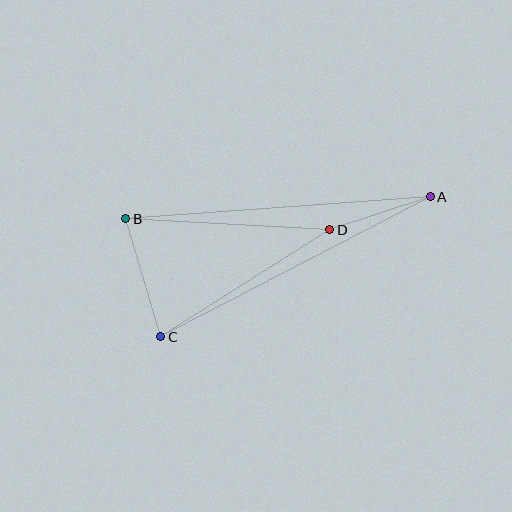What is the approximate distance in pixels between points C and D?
The distance between C and D is approximately 200 pixels.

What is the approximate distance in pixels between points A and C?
The distance between A and C is approximately 304 pixels.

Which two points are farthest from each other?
Points A and B are farthest from each other.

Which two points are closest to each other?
Points A and D are closest to each other.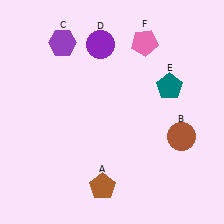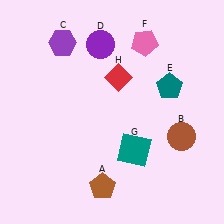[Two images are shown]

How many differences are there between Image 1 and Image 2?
There are 2 differences between the two images.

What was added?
A teal square (G), a red diamond (H) were added in Image 2.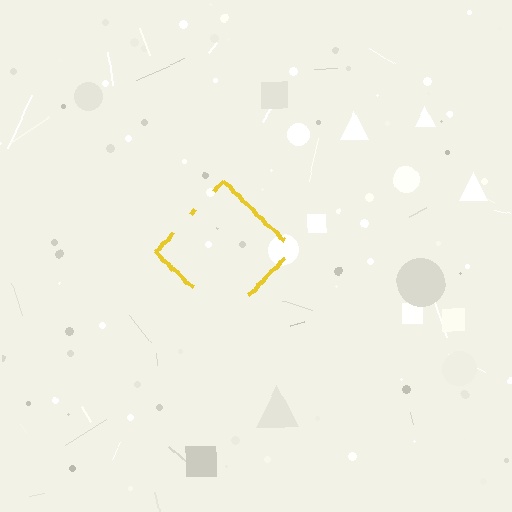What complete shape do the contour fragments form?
The contour fragments form a diamond.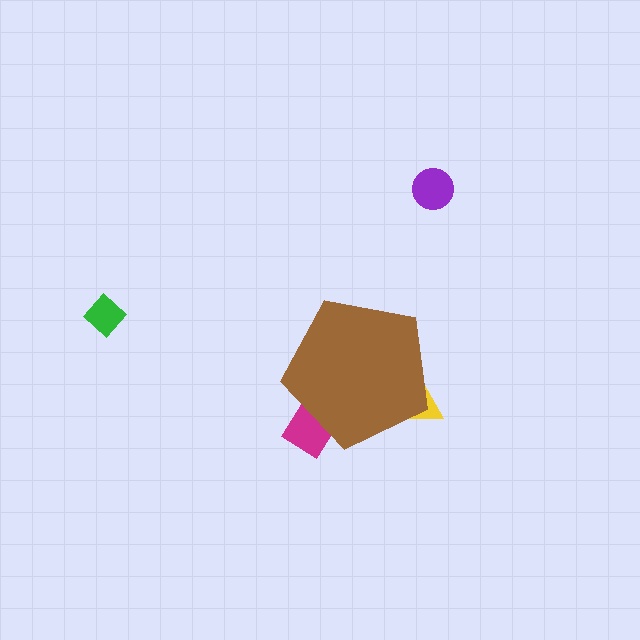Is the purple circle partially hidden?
No, the purple circle is fully visible.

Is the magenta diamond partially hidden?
Yes, the magenta diamond is partially hidden behind the brown pentagon.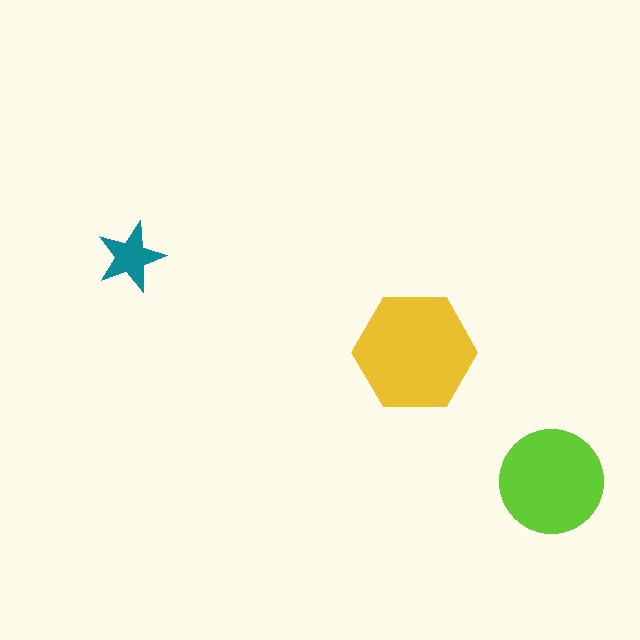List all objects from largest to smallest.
The yellow hexagon, the lime circle, the teal star.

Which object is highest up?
The teal star is topmost.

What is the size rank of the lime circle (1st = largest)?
2nd.